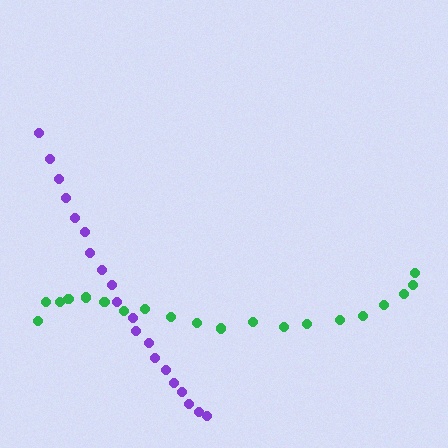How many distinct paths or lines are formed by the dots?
There are 2 distinct paths.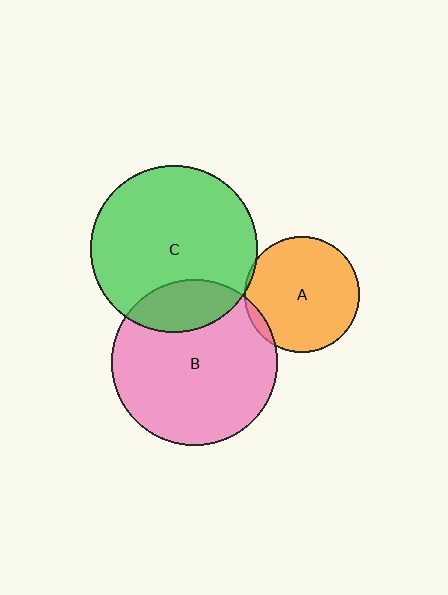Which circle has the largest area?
Circle C (green).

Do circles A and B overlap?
Yes.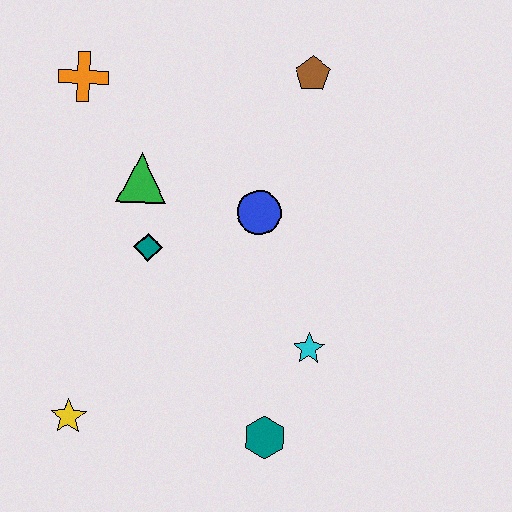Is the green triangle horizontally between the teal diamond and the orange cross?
Yes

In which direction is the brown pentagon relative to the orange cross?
The brown pentagon is to the right of the orange cross.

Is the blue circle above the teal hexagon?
Yes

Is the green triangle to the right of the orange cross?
Yes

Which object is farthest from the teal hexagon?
The orange cross is farthest from the teal hexagon.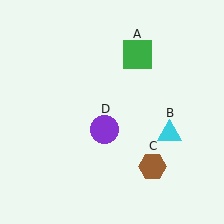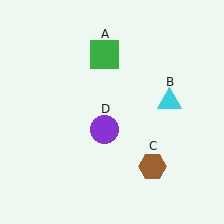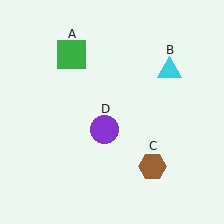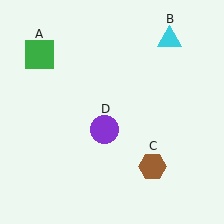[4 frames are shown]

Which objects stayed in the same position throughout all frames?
Brown hexagon (object C) and purple circle (object D) remained stationary.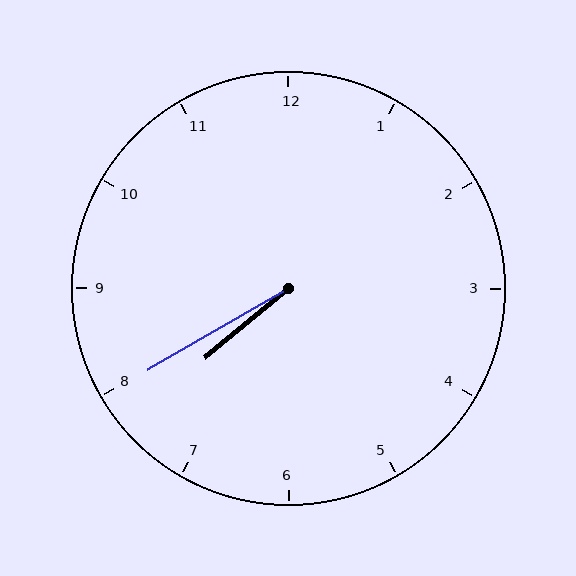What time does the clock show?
7:40.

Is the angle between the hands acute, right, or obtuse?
It is acute.